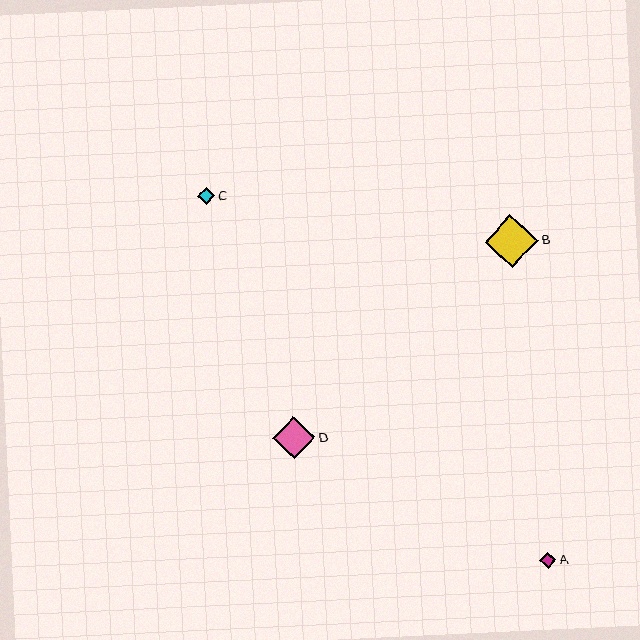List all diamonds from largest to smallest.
From largest to smallest: B, D, C, A.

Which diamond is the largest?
Diamond B is the largest with a size of approximately 54 pixels.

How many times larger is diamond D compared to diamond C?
Diamond D is approximately 2.5 times the size of diamond C.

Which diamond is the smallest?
Diamond A is the smallest with a size of approximately 16 pixels.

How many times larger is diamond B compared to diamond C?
Diamond B is approximately 3.1 times the size of diamond C.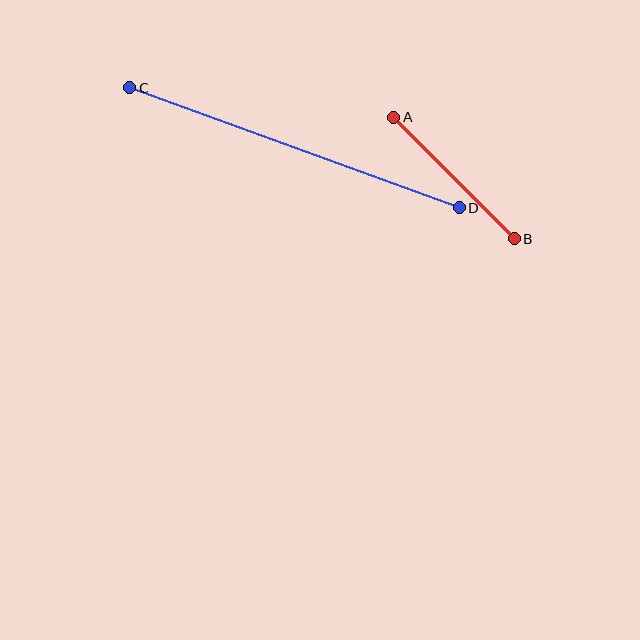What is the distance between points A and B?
The distance is approximately 171 pixels.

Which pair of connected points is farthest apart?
Points C and D are farthest apart.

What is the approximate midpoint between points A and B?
The midpoint is at approximately (454, 178) pixels.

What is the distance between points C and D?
The distance is approximately 351 pixels.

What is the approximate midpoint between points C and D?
The midpoint is at approximately (294, 148) pixels.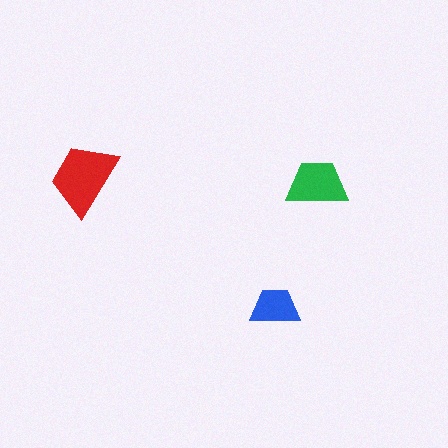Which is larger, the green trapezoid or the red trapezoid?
The red one.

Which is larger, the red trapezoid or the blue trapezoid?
The red one.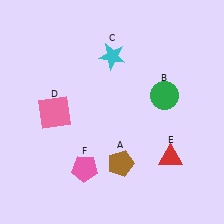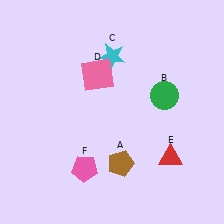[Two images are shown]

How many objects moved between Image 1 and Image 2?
1 object moved between the two images.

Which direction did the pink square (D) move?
The pink square (D) moved right.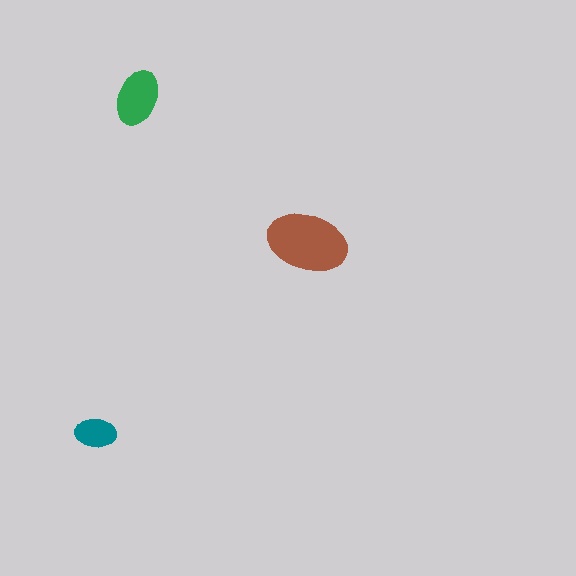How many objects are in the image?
There are 3 objects in the image.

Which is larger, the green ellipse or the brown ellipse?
The brown one.